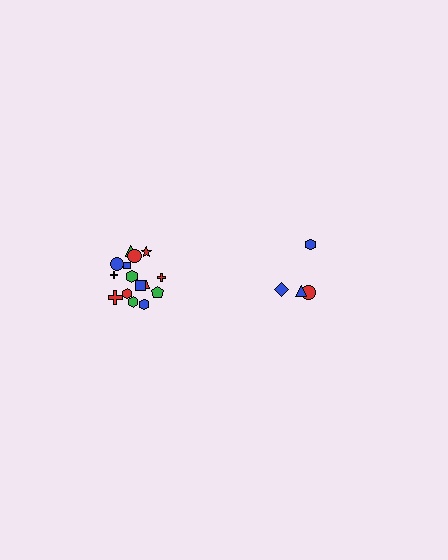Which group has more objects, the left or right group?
The left group.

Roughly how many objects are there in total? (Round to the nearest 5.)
Roughly 20 objects in total.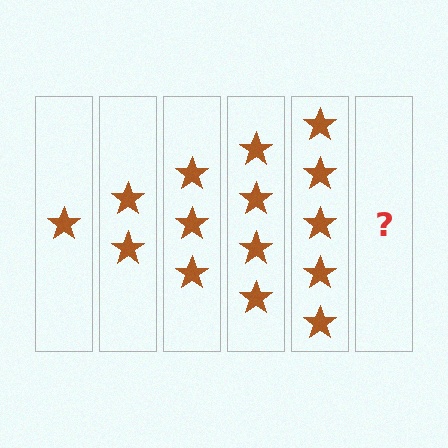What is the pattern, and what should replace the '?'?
The pattern is that each step adds one more star. The '?' should be 6 stars.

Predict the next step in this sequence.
The next step is 6 stars.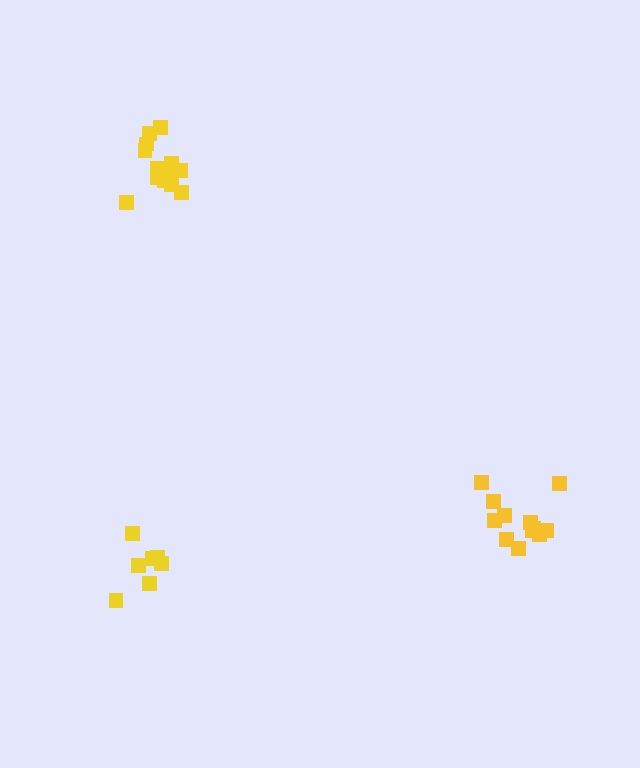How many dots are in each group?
Group 1: 7 dots, Group 2: 13 dots, Group 3: 12 dots (32 total).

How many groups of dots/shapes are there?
There are 3 groups.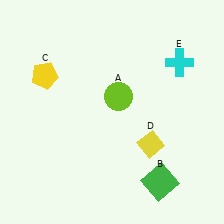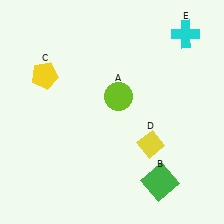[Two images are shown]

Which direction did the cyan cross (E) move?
The cyan cross (E) moved up.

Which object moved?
The cyan cross (E) moved up.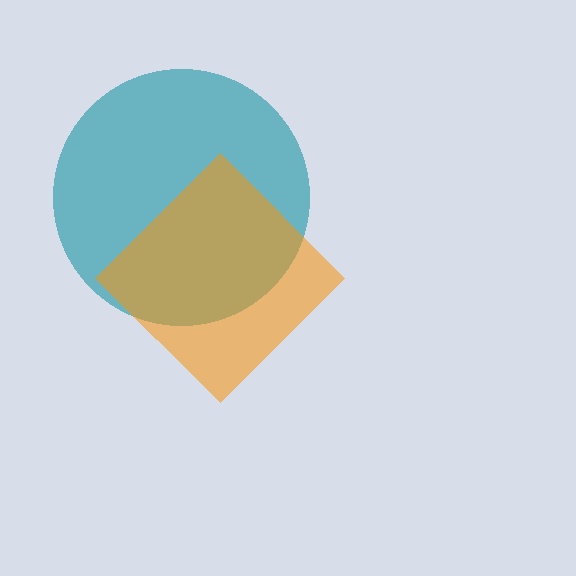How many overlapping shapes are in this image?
There are 2 overlapping shapes in the image.